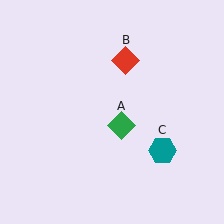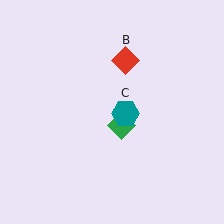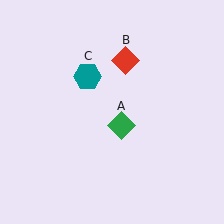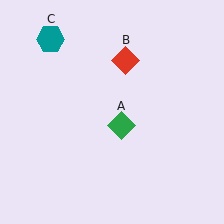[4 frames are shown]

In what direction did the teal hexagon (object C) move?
The teal hexagon (object C) moved up and to the left.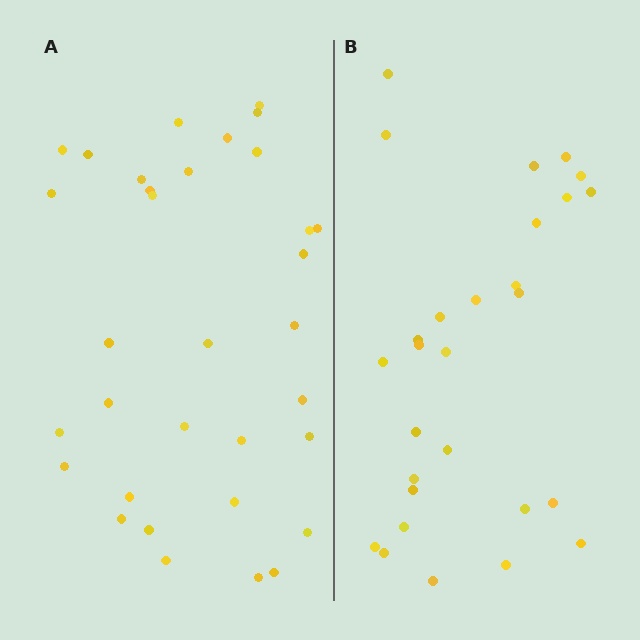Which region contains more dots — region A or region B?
Region A (the left region) has more dots.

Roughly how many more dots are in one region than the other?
Region A has about 5 more dots than region B.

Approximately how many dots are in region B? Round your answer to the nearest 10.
About 30 dots. (The exact count is 28, which rounds to 30.)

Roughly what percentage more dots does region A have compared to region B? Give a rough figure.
About 20% more.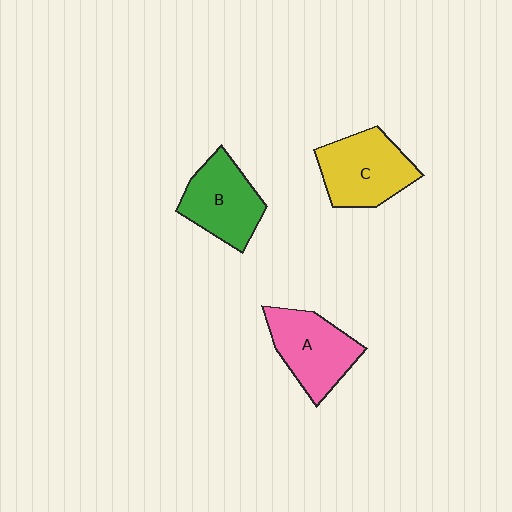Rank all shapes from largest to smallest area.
From largest to smallest: C (yellow), A (pink), B (green).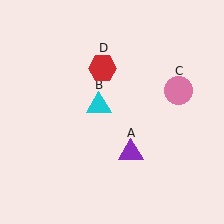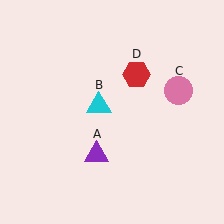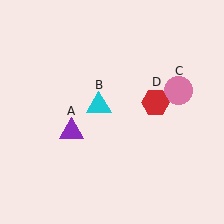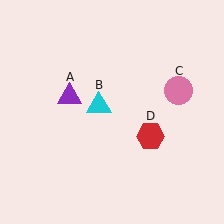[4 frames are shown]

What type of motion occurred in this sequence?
The purple triangle (object A), red hexagon (object D) rotated clockwise around the center of the scene.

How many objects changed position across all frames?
2 objects changed position: purple triangle (object A), red hexagon (object D).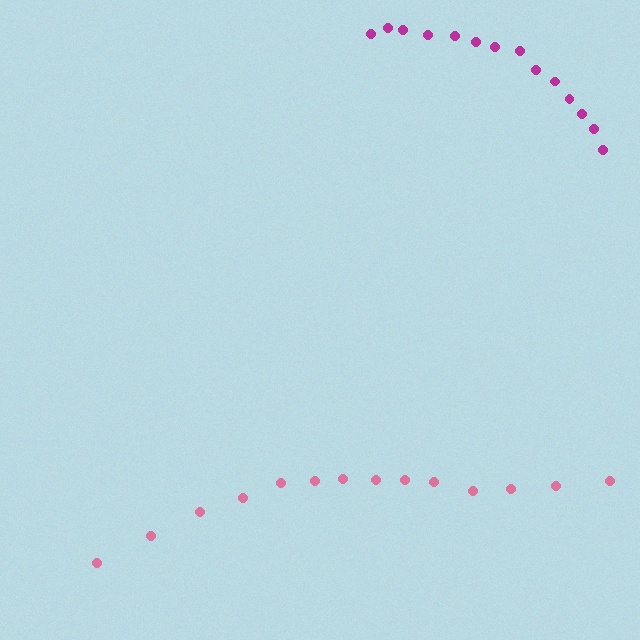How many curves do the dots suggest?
There are 2 distinct paths.